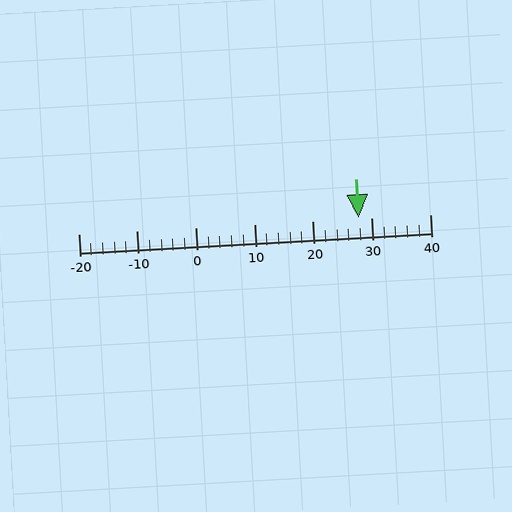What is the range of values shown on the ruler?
The ruler shows values from -20 to 40.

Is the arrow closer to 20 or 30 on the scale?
The arrow is closer to 30.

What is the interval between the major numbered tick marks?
The major tick marks are spaced 10 units apart.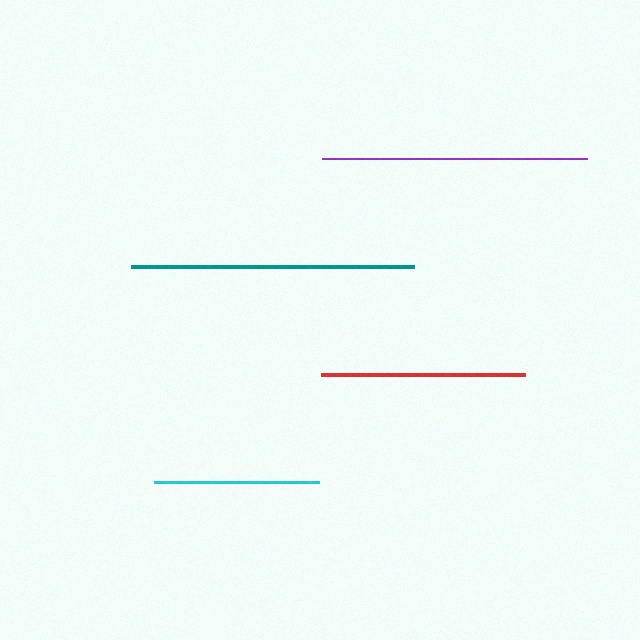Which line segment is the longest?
The teal line is the longest at approximately 283 pixels.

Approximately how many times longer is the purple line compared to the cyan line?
The purple line is approximately 1.6 times the length of the cyan line.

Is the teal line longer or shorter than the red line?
The teal line is longer than the red line.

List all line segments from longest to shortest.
From longest to shortest: teal, purple, red, cyan.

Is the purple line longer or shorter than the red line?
The purple line is longer than the red line.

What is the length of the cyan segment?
The cyan segment is approximately 166 pixels long.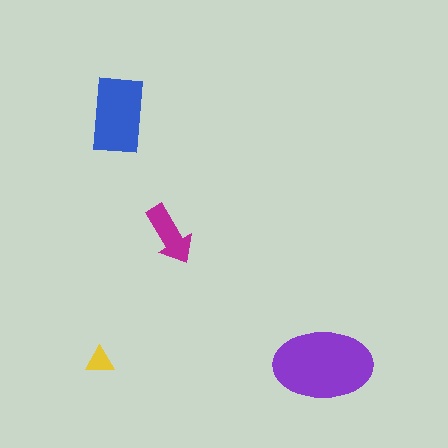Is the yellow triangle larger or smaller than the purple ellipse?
Smaller.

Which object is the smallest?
The yellow triangle.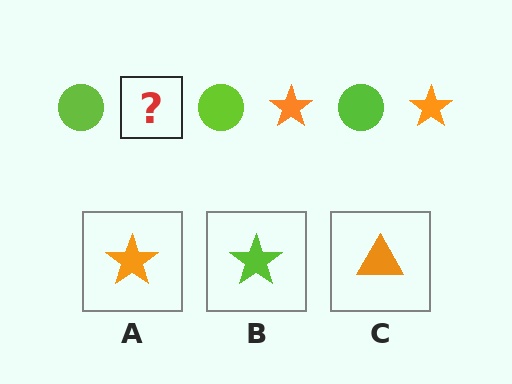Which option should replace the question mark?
Option A.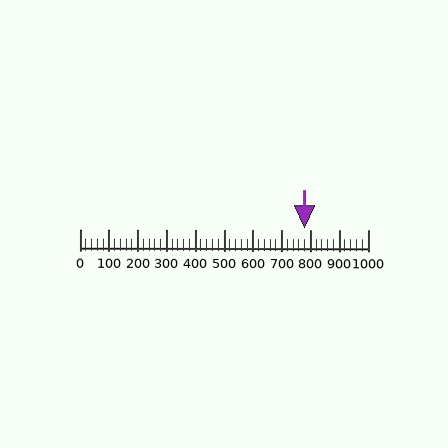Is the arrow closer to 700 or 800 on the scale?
The arrow is closer to 800.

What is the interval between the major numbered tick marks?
The major tick marks are spaced 100 units apart.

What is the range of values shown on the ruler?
The ruler shows values from 0 to 1000.